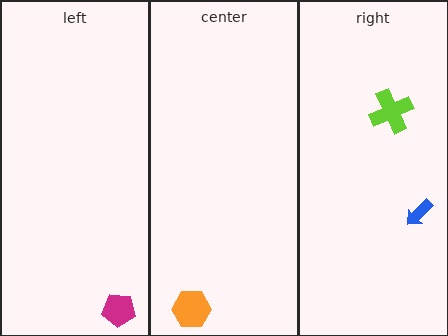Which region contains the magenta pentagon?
The left region.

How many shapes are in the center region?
1.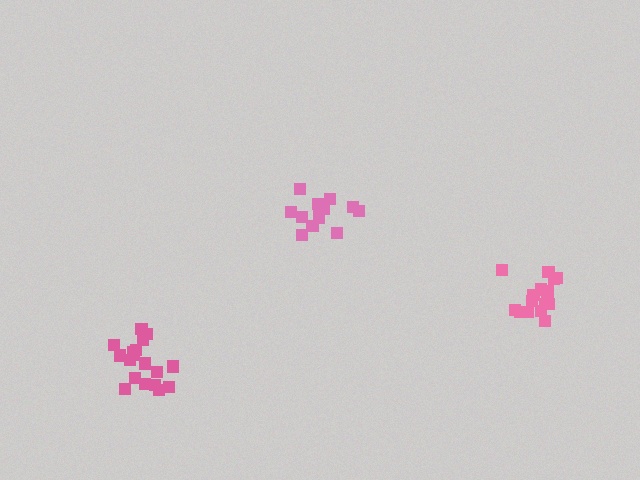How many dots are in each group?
Group 1: 14 dots, Group 2: 18 dots, Group 3: 18 dots (50 total).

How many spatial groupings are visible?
There are 3 spatial groupings.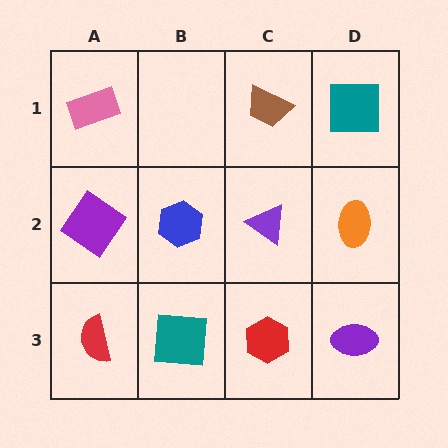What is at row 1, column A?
A pink rectangle.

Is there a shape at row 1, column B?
No, that cell is empty.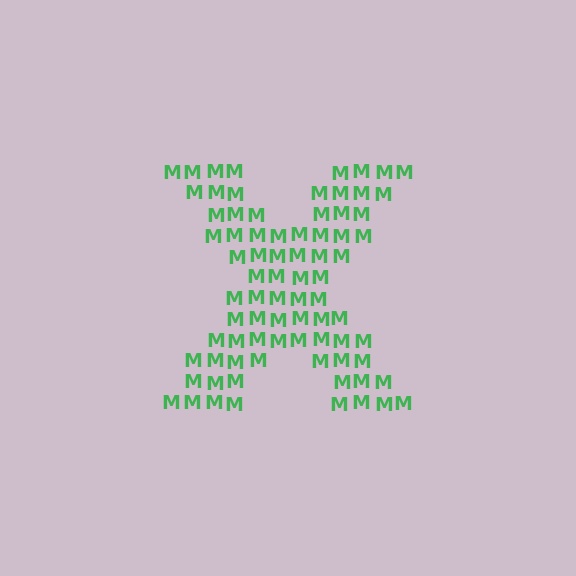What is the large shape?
The large shape is the letter X.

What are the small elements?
The small elements are letter M's.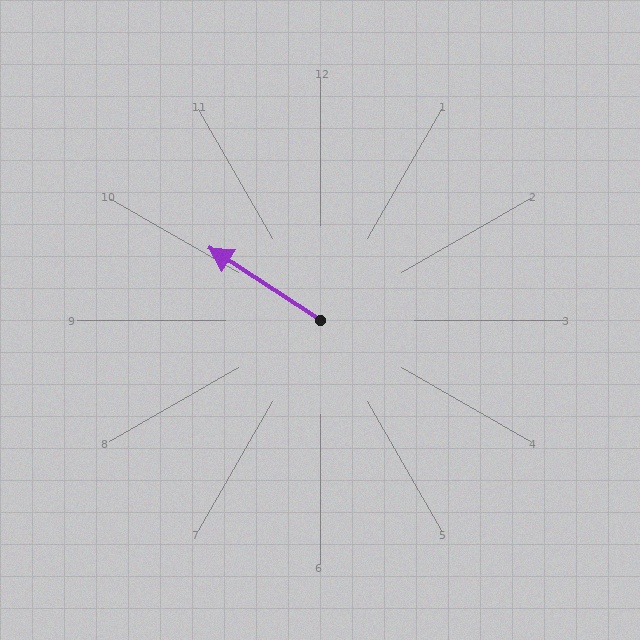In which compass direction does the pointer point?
Northwest.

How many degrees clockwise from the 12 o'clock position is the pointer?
Approximately 303 degrees.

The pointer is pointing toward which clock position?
Roughly 10 o'clock.